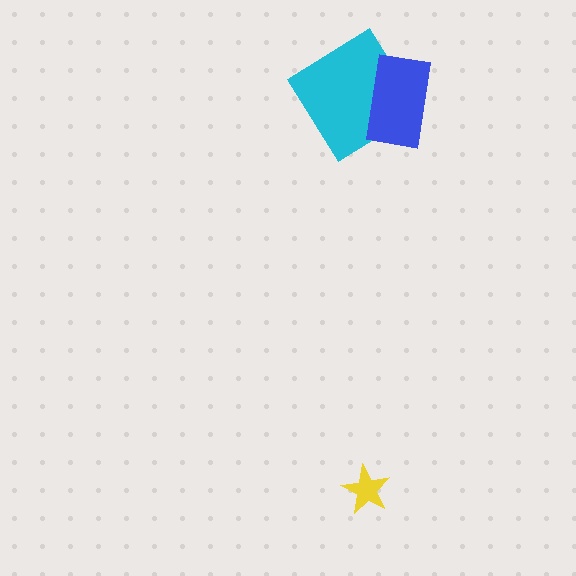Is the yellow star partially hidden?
No, no other shape covers it.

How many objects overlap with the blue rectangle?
1 object overlaps with the blue rectangle.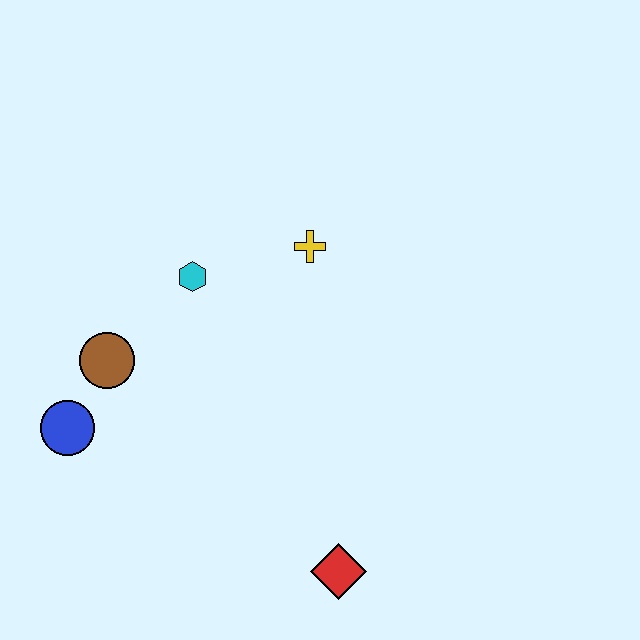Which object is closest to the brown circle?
The blue circle is closest to the brown circle.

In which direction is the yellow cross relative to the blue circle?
The yellow cross is to the right of the blue circle.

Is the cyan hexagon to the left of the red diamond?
Yes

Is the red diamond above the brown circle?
No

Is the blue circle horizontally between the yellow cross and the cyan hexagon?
No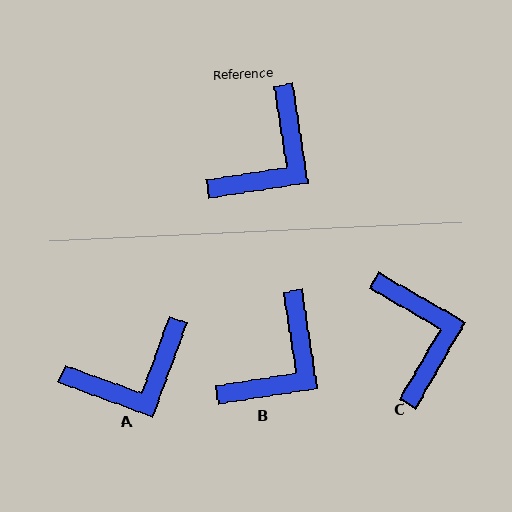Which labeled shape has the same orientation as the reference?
B.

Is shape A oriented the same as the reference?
No, it is off by about 29 degrees.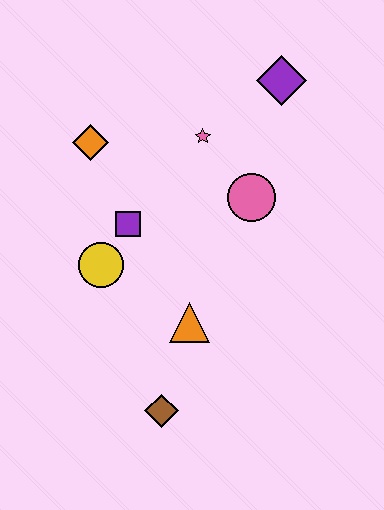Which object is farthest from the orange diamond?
The brown diamond is farthest from the orange diamond.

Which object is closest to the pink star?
The pink circle is closest to the pink star.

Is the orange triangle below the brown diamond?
No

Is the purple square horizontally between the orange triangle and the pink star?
No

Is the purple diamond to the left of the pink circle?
No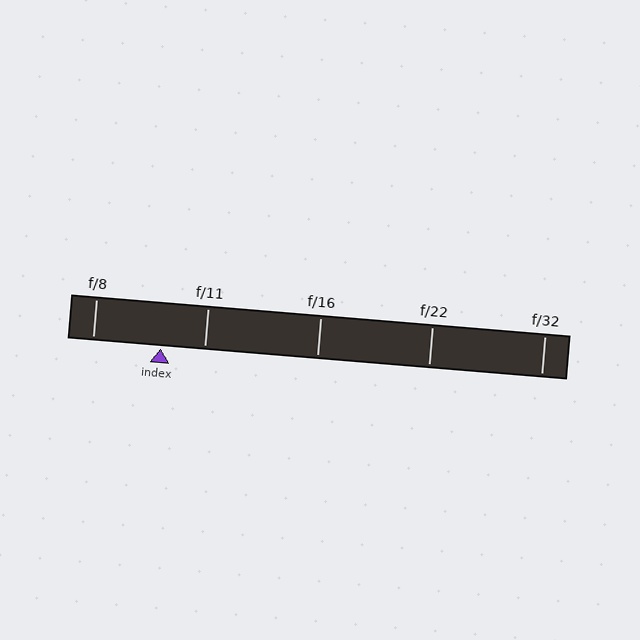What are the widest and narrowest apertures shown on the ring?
The widest aperture shown is f/8 and the narrowest is f/32.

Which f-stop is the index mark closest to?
The index mark is closest to f/11.